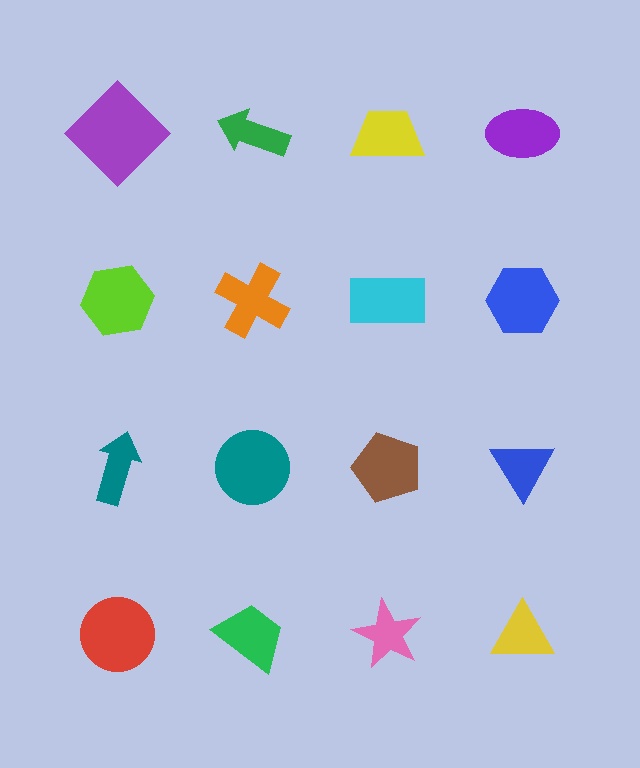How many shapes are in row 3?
4 shapes.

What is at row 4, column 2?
A green trapezoid.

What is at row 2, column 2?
An orange cross.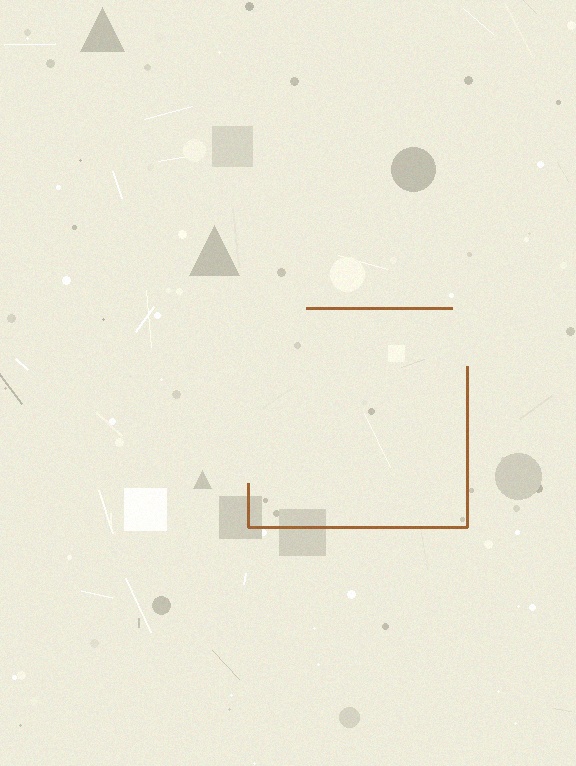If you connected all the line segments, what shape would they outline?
They would outline a square.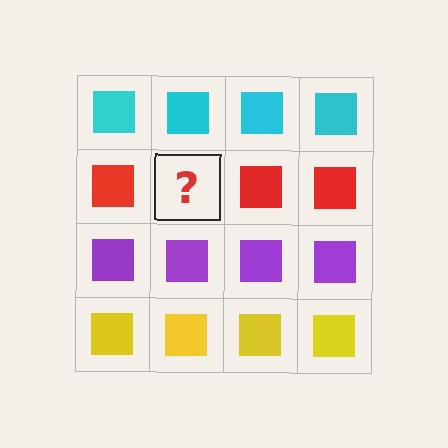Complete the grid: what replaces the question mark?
The question mark should be replaced with a red square.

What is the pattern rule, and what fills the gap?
The rule is that each row has a consistent color. The gap should be filled with a red square.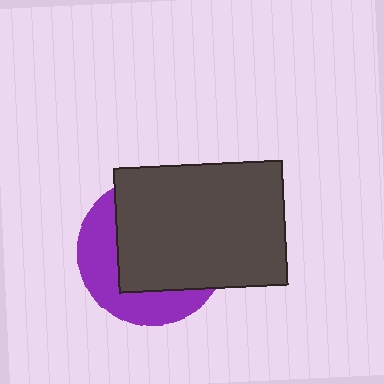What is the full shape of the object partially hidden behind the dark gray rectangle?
The partially hidden object is a purple circle.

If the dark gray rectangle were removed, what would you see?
You would see the complete purple circle.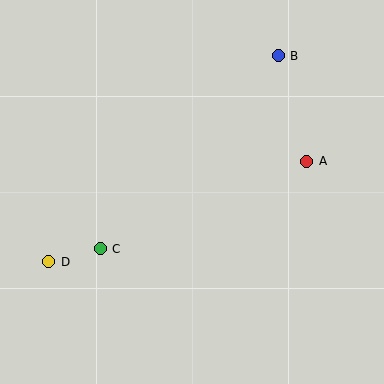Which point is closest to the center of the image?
Point C at (100, 249) is closest to the center.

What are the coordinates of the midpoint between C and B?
The midpoint between C and B is at (189, 152).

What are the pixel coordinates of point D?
Point D is at (49, 262).